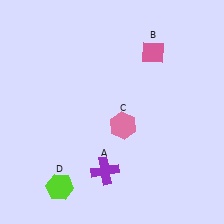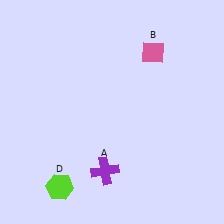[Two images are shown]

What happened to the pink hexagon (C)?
The pink hexagon (C) was removed in Image 2. It was in the bottom-right area of Image 1.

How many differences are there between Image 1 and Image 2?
There is 1 difference between the two images.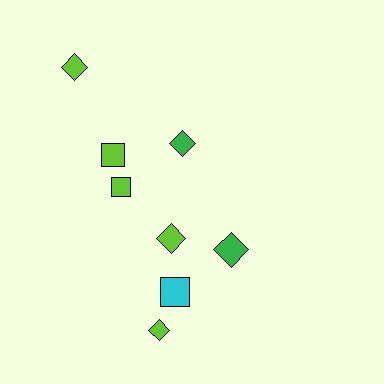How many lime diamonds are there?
There are 3 lime diamonds.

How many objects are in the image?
There are 8 objects.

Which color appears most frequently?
Lime, with 5 objects.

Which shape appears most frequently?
Diamond, with 5 objects.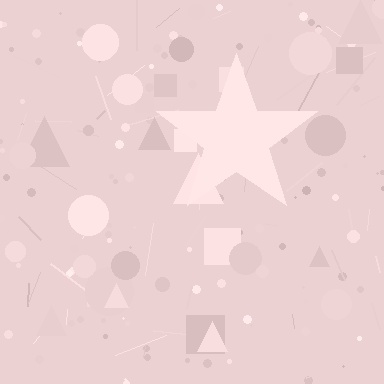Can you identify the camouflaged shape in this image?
The camouflaged shape is a star.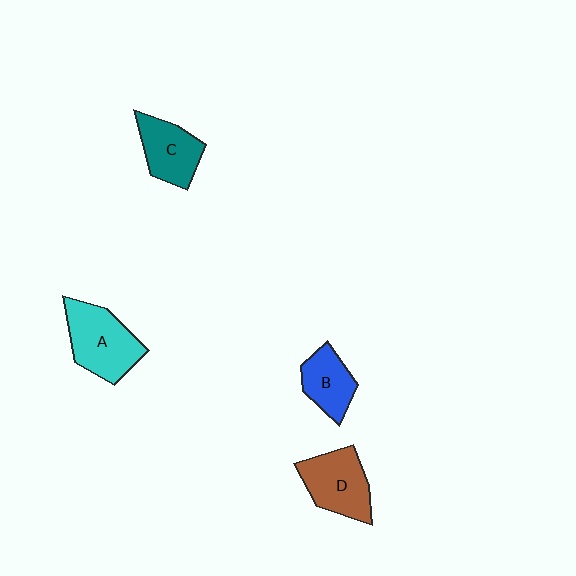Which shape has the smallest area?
Shape B (blue).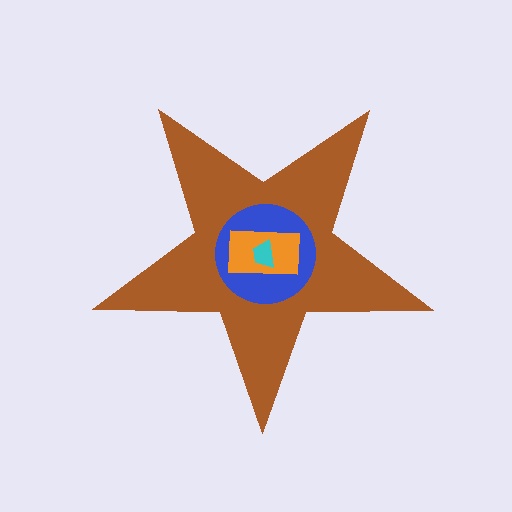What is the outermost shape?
The brown star.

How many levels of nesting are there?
4.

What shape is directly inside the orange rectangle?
The cyan trapezoid.